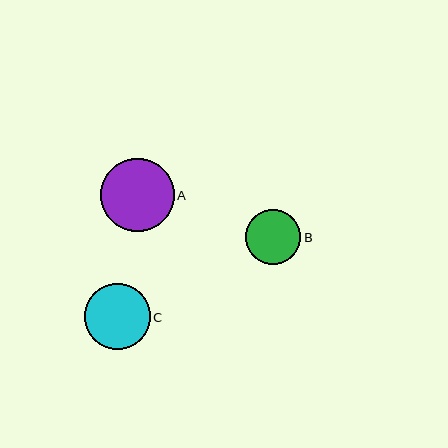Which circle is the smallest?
Circle B is the smallest with a size of approximately 55 pixels.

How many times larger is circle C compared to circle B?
Circle C is approximately 1.2 times the size of circle B.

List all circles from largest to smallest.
From largest to smallest: A, C, B.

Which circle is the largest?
Circle A is the largest with a size of approximately 74 pixels.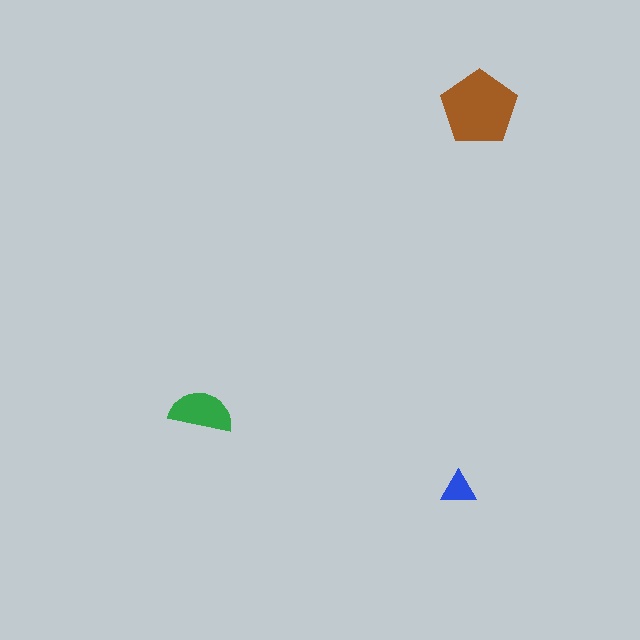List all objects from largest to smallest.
The brown pentagon, the green semicircle, the blue triangle.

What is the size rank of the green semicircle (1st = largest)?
2nd.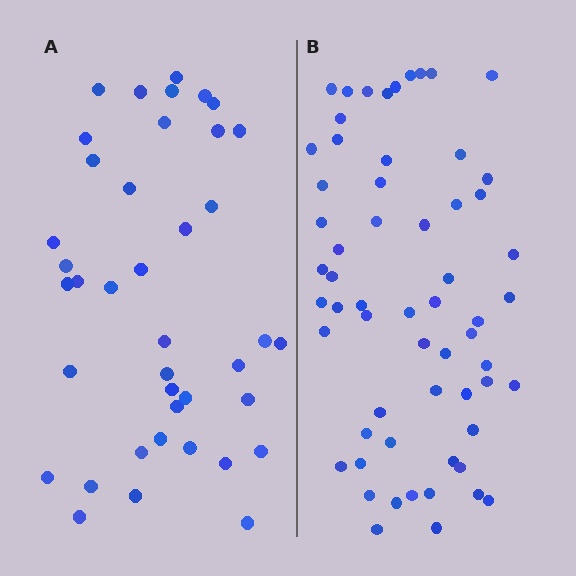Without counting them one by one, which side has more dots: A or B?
Region B (the right region) has more dots.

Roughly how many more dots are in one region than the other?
Region B has approximately 20 more dots than region A.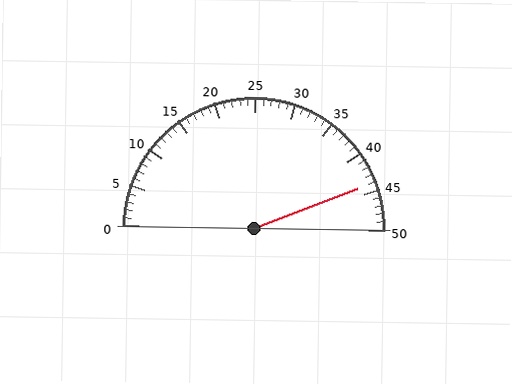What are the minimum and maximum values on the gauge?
The gauge ranges from 0 to 50.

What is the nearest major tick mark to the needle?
The nearest major tick mark is 45.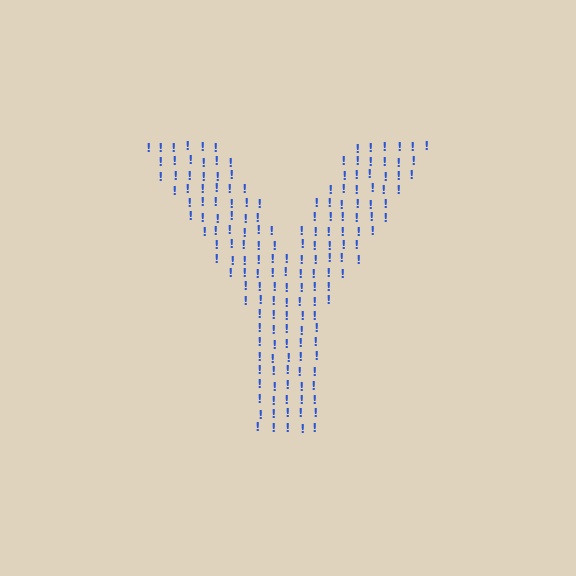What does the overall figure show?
The overall figure shows the letter Y.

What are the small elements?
The small elements are exclamation marks.